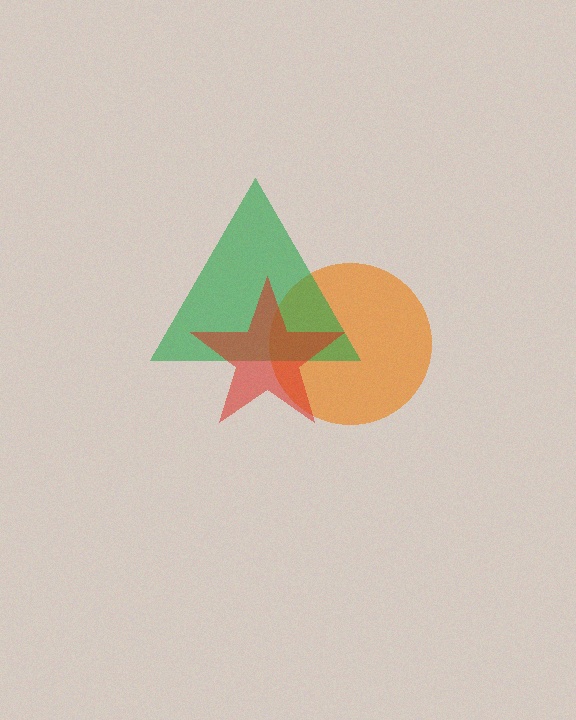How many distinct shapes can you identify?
There are 3 distinct shapes: an orange circle, a green triangle, a red star.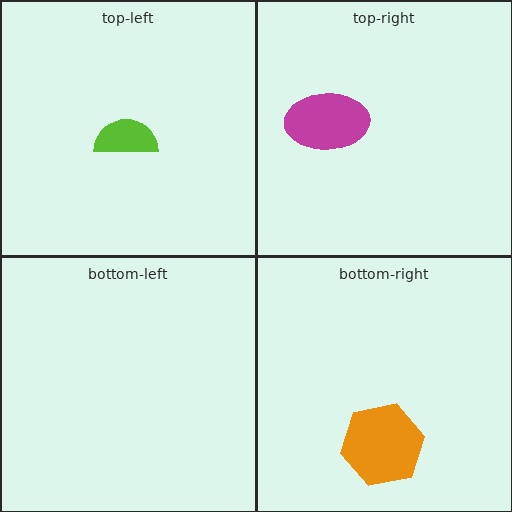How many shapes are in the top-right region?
1.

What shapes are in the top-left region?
The lime semicircle.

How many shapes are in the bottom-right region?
1.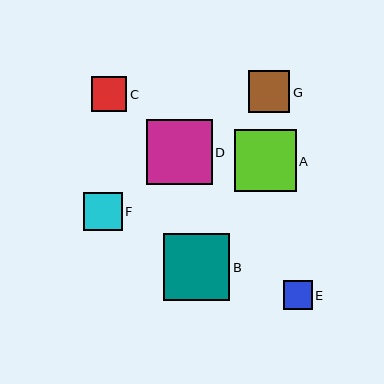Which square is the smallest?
Square E is the smallest with a size of approximately 29 pixels.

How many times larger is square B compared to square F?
Square B is approximately 1.7 times the size of square F.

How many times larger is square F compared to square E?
Square F is approximately 1.3 times the size of square E.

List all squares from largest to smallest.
From largest to smallest: B, D, A, G, F, C, E.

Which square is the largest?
Square B is the largest with a size of approximately 67 pixels.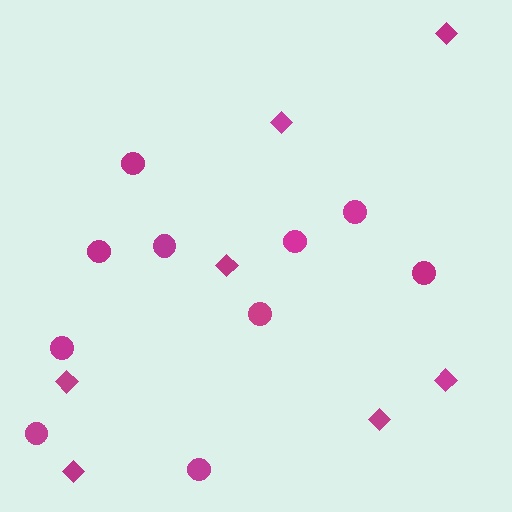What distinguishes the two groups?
There are 2 groups: one group of circles (10) and one group of diamonds (7).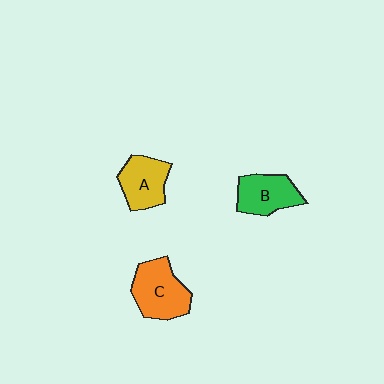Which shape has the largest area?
Shape C (orange).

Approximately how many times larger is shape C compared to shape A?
Approximately 1.3 times.